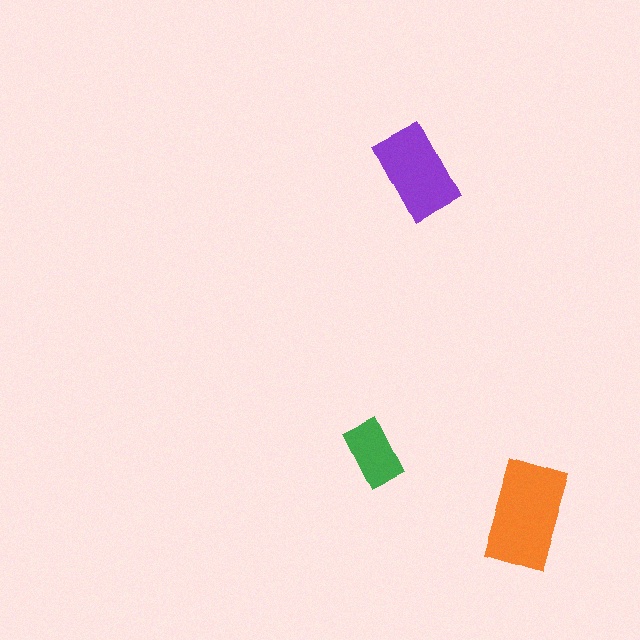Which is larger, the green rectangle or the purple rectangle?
The purple one.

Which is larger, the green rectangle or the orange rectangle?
The orange one.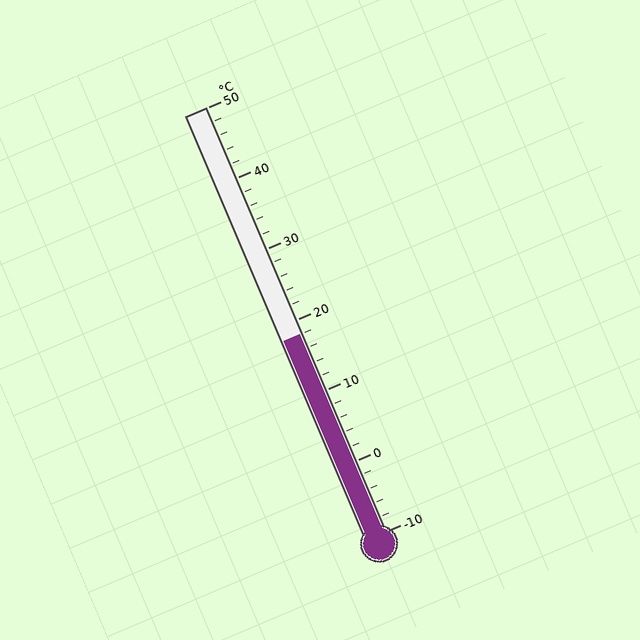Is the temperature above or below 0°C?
The temperature is above 0°C.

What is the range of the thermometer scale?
The thermometer scale ranges from -10°C to 50°C.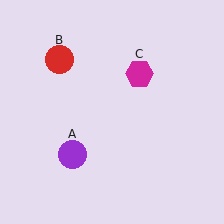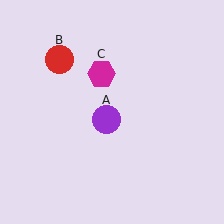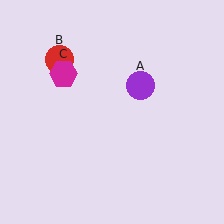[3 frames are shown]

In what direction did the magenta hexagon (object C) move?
The magenta hexagon (object C) moved left.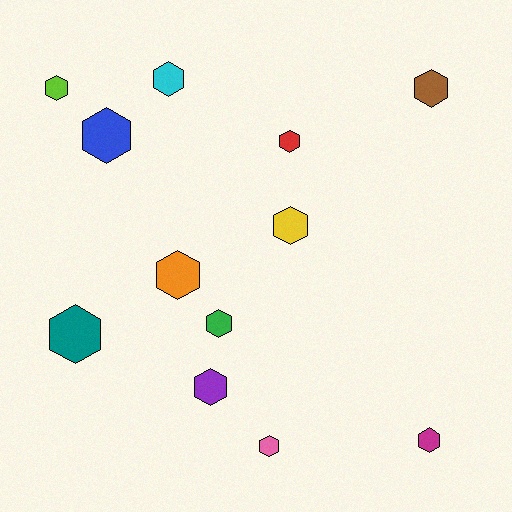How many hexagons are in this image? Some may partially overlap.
There are 12 hexagons.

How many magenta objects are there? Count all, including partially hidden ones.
There is 1 magenta object.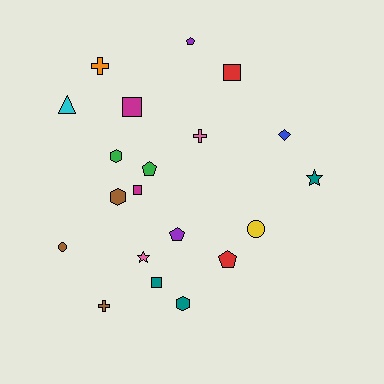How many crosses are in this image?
There are 3 crosses.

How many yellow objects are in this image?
There is 1 yellow object.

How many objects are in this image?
There are 20 objects.